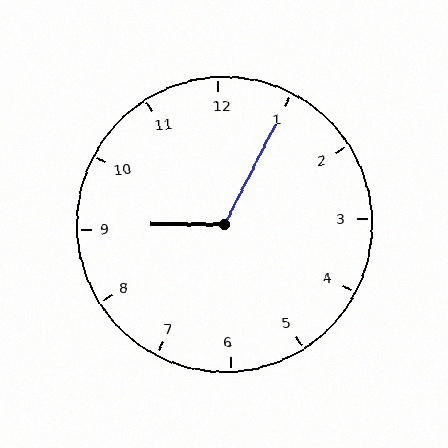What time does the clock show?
9:05.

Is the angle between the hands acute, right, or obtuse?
It is obtuse.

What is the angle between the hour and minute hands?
Approximately 118 degrees.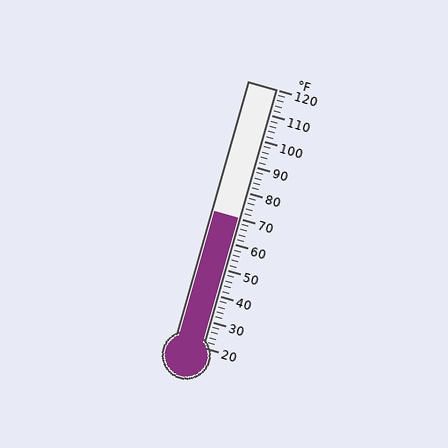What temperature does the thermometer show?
The thermometer shows approximately 70°F.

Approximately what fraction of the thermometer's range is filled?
The thermometer is filled to approximately 50% of its range.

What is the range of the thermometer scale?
The thermometer scale ranges from 20°F to 120°F.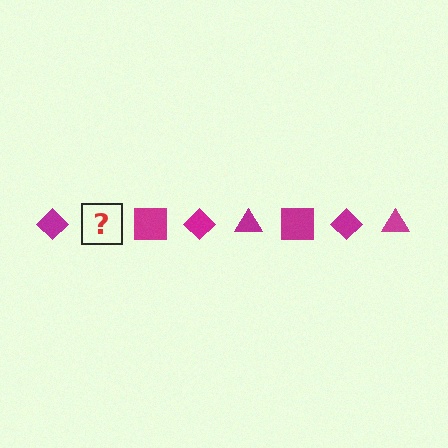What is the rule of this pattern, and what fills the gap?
The rule is that the pattern cycles through diamond, triangle, square shapes in magenta. The gap should be filled with a magenta triangle.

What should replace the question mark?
The question mark should be replaced with a magenta triangle.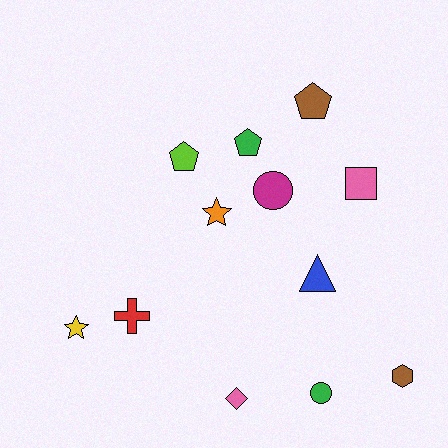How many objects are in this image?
There are 12 objects.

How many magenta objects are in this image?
There is 1 magenta object.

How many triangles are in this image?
There is 1 triangle.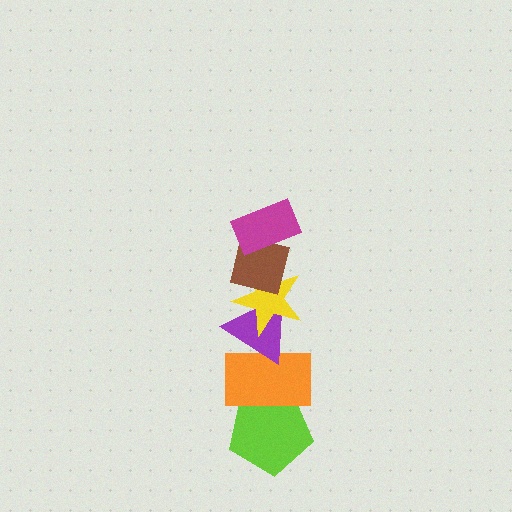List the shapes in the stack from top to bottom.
From top to bottom: the magenta rectangle, the brown square, the yellow star, the purple triangle, the orange rectangle, the lime pentagon.